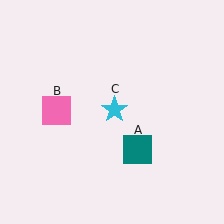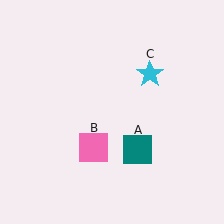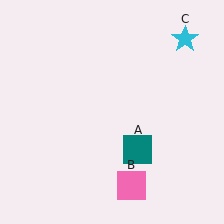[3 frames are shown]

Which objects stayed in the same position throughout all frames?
Teal square (object A) remained stationary.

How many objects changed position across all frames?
2 objects changed position: pink square (object B), cyan star (object C).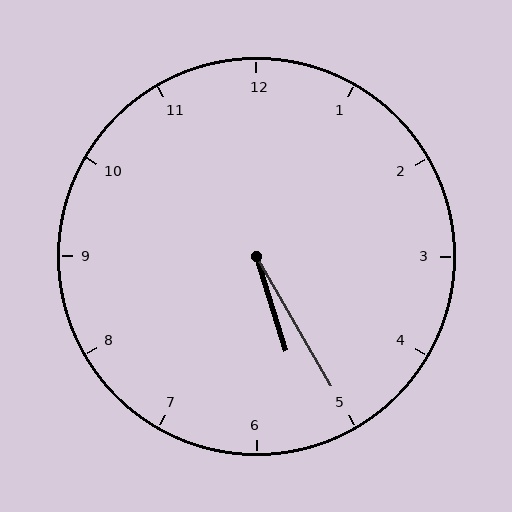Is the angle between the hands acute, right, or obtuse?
It is acute.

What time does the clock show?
5:25.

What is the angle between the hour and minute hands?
Approximately 12 degrees.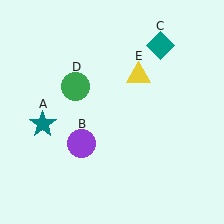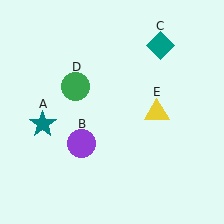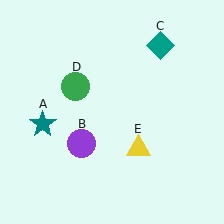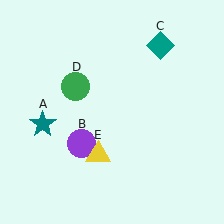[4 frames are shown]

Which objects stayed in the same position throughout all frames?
Teal star (object A) and purple circle (object B) and teal diamond (object C) and green circle (object D) remained stationary.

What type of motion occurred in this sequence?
The yellow triangle (object E) rotated clockwise around the center of the scene.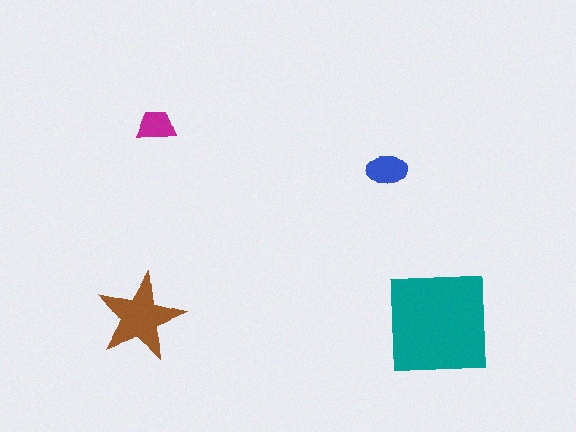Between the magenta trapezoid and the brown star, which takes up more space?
The brown star.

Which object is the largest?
The teal square.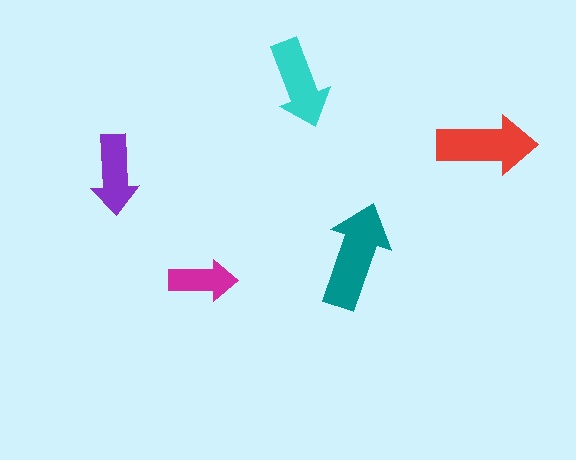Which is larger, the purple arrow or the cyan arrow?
The cyan one.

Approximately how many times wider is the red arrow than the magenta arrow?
About 1.5 times wider.